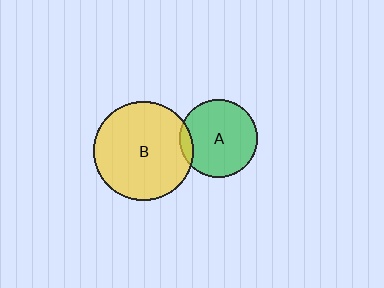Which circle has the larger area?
Circle B (yellow).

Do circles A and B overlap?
Yes.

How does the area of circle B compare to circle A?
Approximately 1.6 times.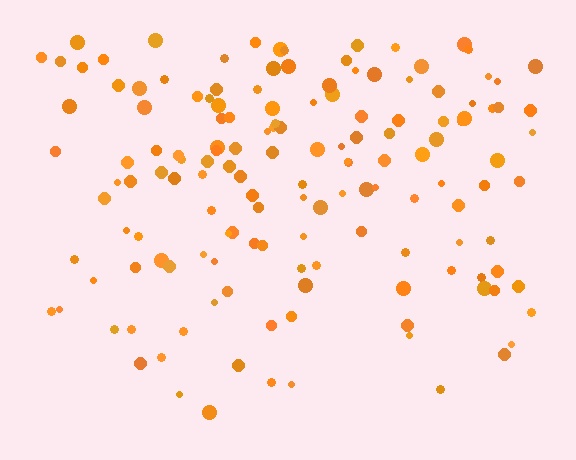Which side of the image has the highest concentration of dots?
The top.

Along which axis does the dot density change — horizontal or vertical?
Vertical.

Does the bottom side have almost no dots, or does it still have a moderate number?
Still a moderate number, just noticeably fewer than the top.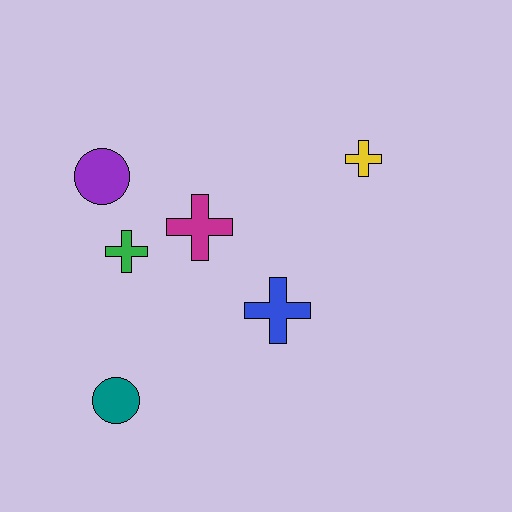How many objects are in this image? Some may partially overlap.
There are 6 objects.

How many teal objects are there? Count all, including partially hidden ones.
There is 1 teal object.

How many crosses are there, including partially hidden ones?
There are 4 crosses.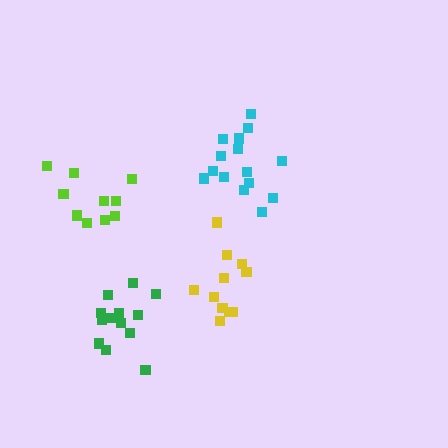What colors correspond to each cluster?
The clusters are colored: green, lime, yellow, cyan.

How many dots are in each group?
Group 1: 13 dots, Group 2: 10 dots, Group 3: 11 dots, Group 4: 15 dots (49 total).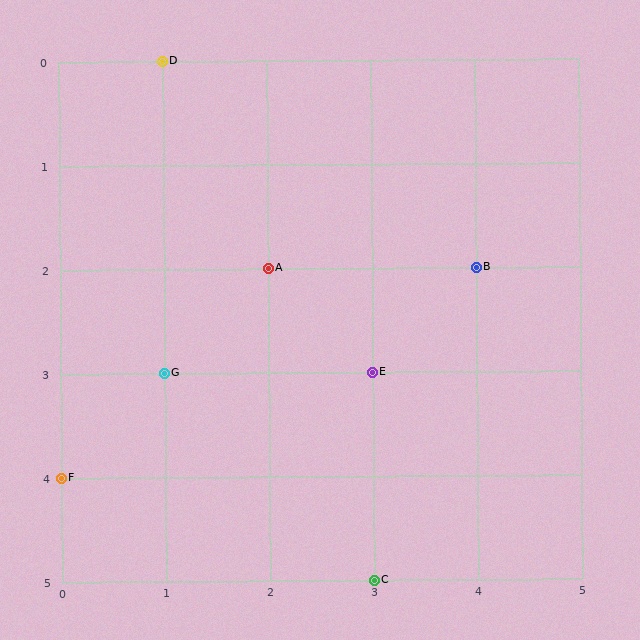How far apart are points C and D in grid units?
Points C and D are 2 columns and 5 rows apart (about 5.4 grid units diagonally).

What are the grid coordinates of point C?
Point C is at grid coordinates (3, 5).